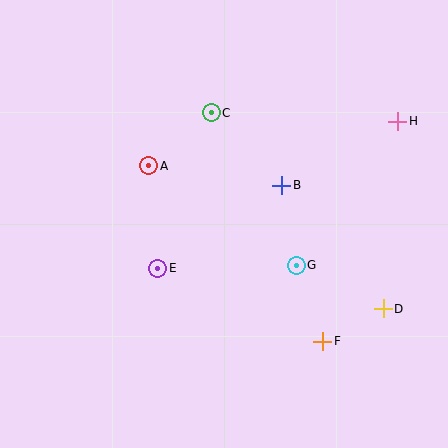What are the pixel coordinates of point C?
Point C is at (211, 113).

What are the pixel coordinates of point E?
Point E is at (158, 268).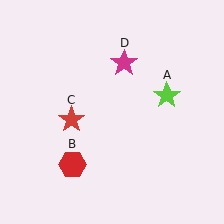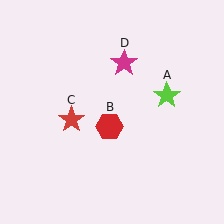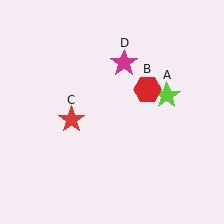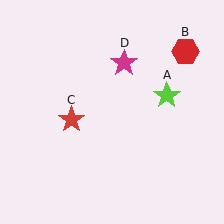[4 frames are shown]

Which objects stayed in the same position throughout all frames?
Lime star (object A) and red star (object C) and magenta star (object D) remained stationary.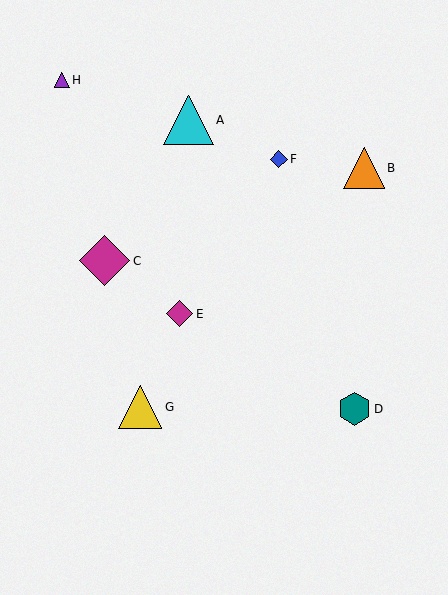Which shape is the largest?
The magenta diamond (labeled C) is the largest.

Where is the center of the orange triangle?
The center of the orange triangle is at (364, 168).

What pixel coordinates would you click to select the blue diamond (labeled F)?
Click at (279, 159) to select the blue diamond F.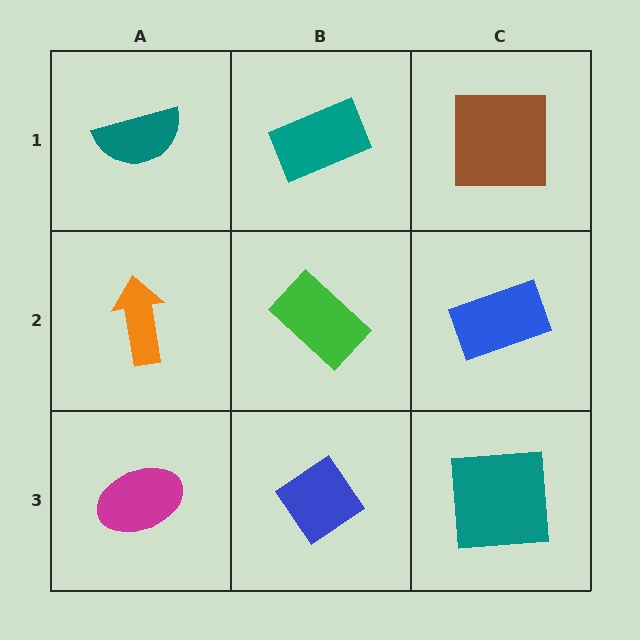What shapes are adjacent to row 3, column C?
A blue rectangle (row 2, column C), a blue diamond (row 3, column B).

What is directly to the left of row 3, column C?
A blue diamond.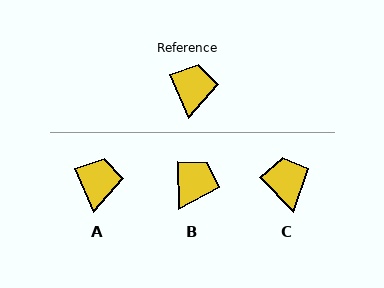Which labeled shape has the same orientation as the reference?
A.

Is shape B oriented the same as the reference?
No, it is off by about 21 degrees.